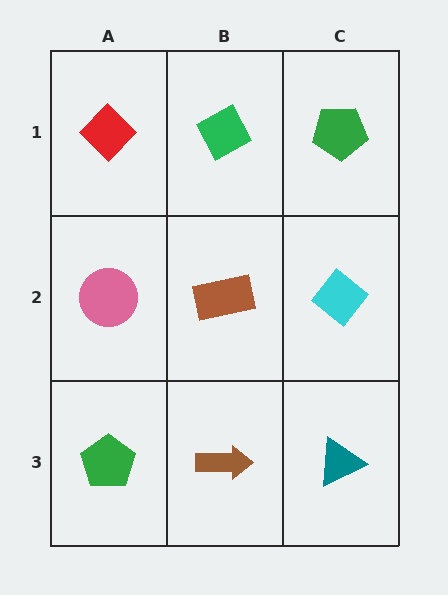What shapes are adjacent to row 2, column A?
A red diamond (row 1, column A), a green pentagon (row 3, column A), a brown rectangle (row 2, column B).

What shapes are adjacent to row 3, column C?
A cyan diamond (row 2, column C), a brown arrow (row 3, column B).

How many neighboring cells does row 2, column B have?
4.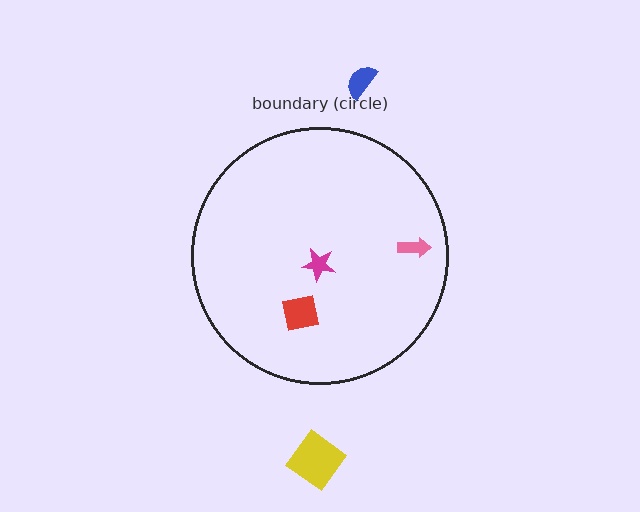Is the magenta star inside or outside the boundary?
Inside.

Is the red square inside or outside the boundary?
Inside.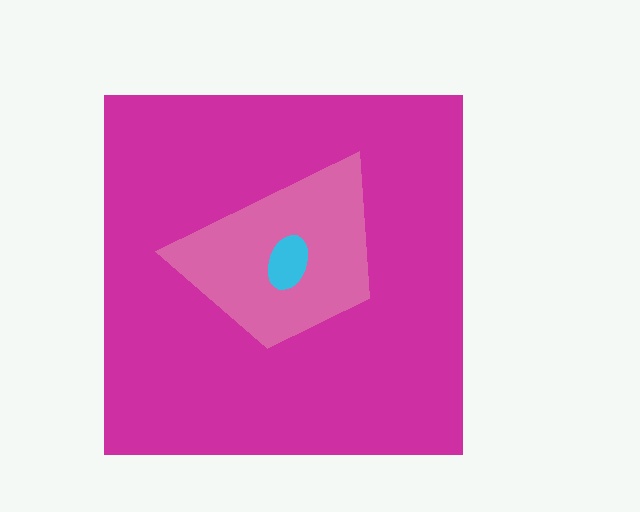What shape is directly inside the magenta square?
The pink trapezoid.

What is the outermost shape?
The magenta square.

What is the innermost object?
The cyan ellipse.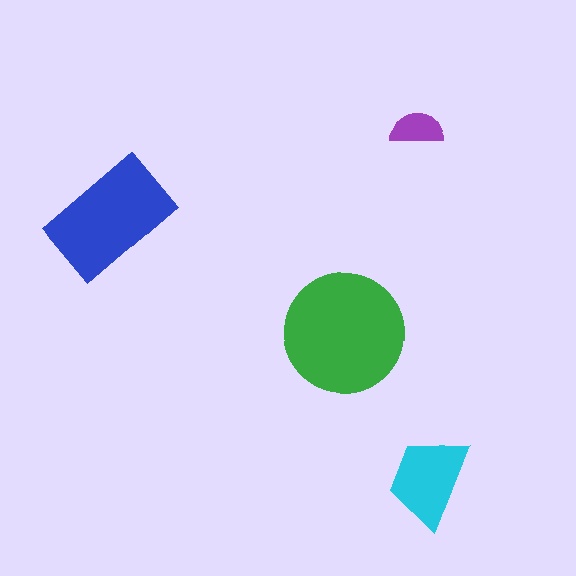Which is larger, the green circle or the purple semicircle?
The green circle.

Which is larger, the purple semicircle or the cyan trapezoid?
The cyan trapezoid.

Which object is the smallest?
The purple semicircle.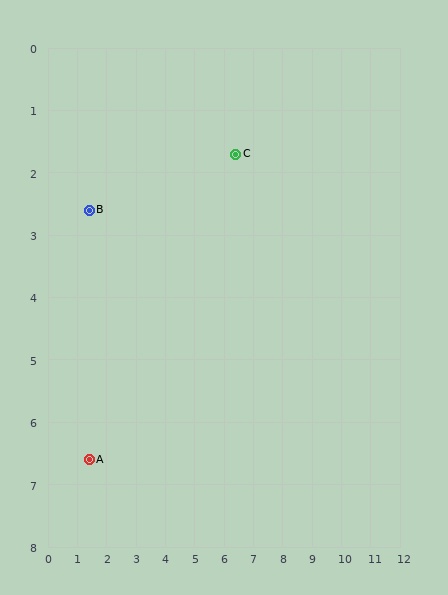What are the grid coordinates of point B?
Point B is at approximately (1.4, 2.6).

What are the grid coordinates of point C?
Point C is at approximately (6.4, 1.7).